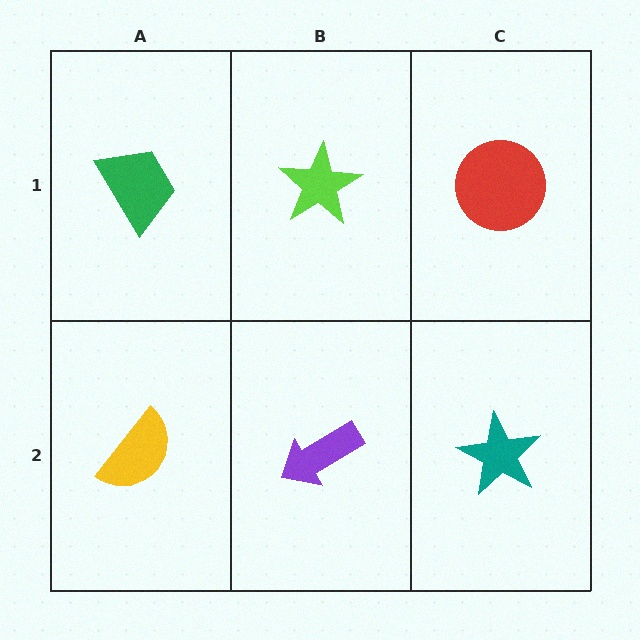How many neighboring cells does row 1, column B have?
3.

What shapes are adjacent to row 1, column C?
A teal star (row 2, column C), a lime star (row 1, column B).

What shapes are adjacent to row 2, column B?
A lime star (row 1, column B), a yellow semicircle (row 2, column A), a teal star (row 2, column C).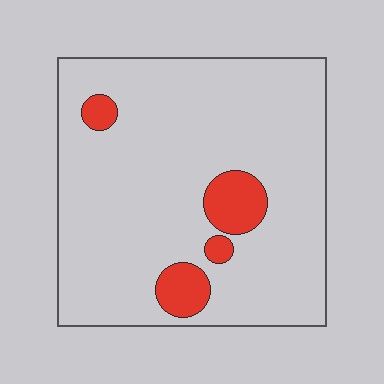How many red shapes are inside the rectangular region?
4.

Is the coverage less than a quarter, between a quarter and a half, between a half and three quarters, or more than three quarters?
Less than a quarter.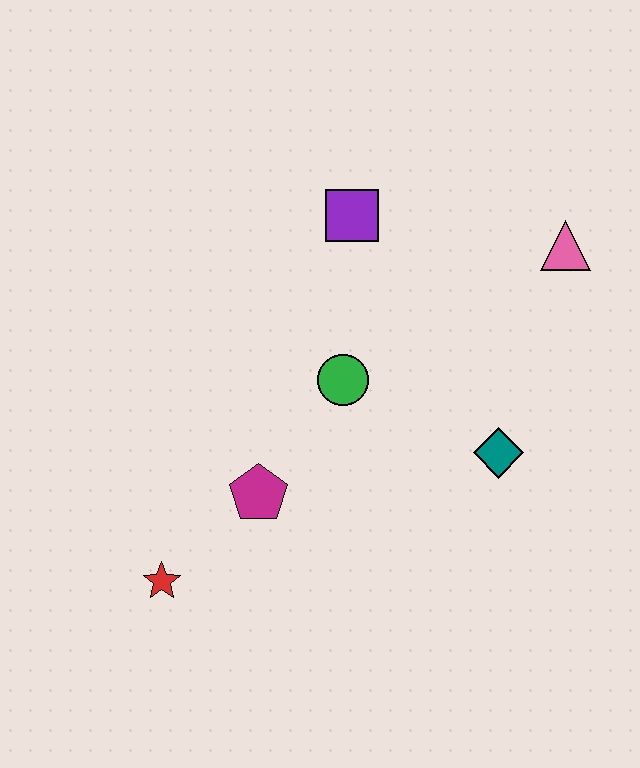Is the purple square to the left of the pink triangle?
Yes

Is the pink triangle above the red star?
Yes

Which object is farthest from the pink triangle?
The red star is farthest from the pink triangle.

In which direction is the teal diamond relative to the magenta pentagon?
The teal diamond is to the right of the magenta pentagon.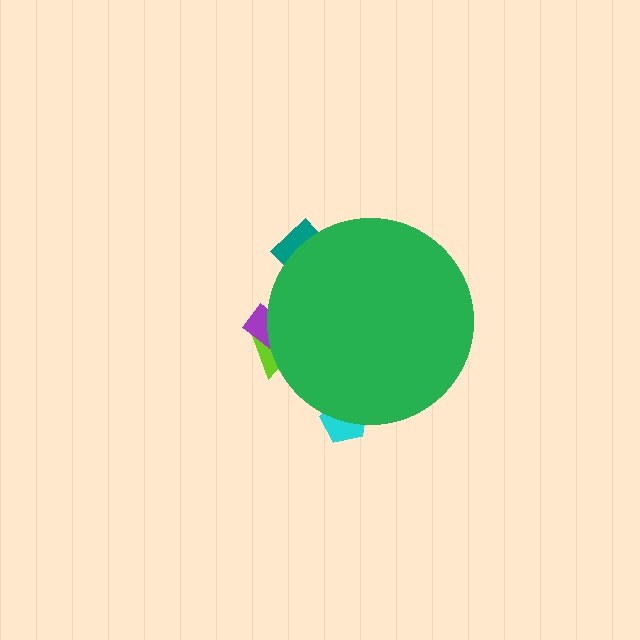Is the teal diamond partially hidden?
Yes, the teal diamond is partially hidden behind the green circle.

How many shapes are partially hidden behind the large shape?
4 shapes are partially hidden.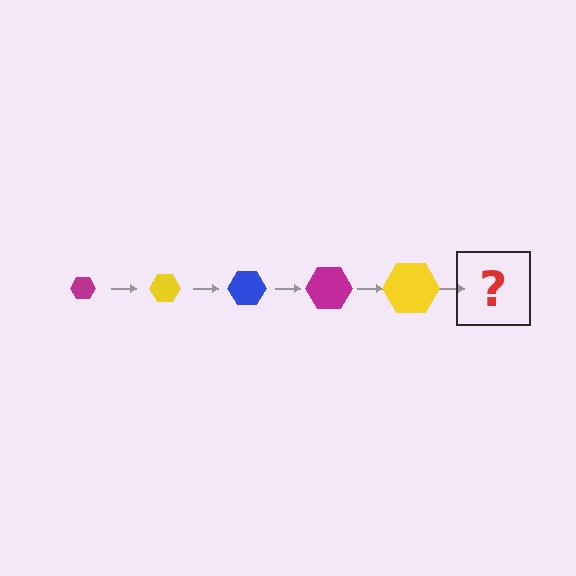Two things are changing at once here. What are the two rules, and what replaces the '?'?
The two rules are that the hexagon grows larger each step and the color cycles through magenta, yellow, and blue. The '?' should be a blue hexagon, larger than the previous one.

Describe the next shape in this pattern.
It should be a blue hexagon, larger than the previous one.